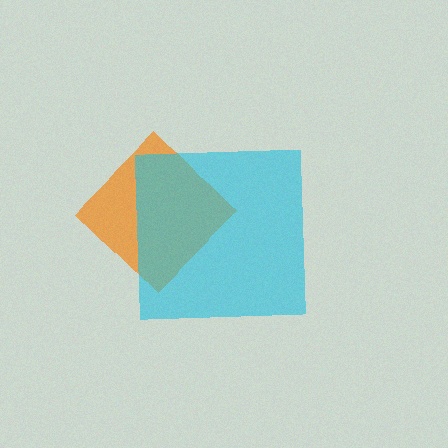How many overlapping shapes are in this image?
There are 2 overlapping shapes in the image.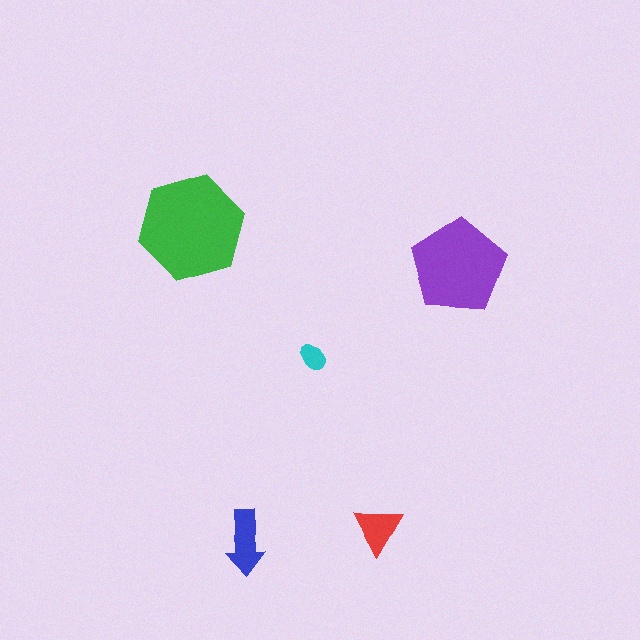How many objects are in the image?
There are 5 objects in the image.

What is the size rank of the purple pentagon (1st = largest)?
2nd.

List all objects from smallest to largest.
The cyan ellipse, the red triangle, the blue arrow, the purple pentagon, the green hexagon.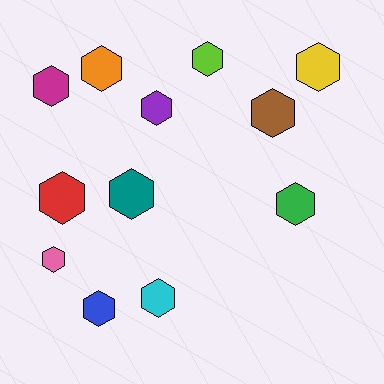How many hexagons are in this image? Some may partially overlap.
There are 12 hexagons.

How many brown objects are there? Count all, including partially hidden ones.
There is 1 brown object.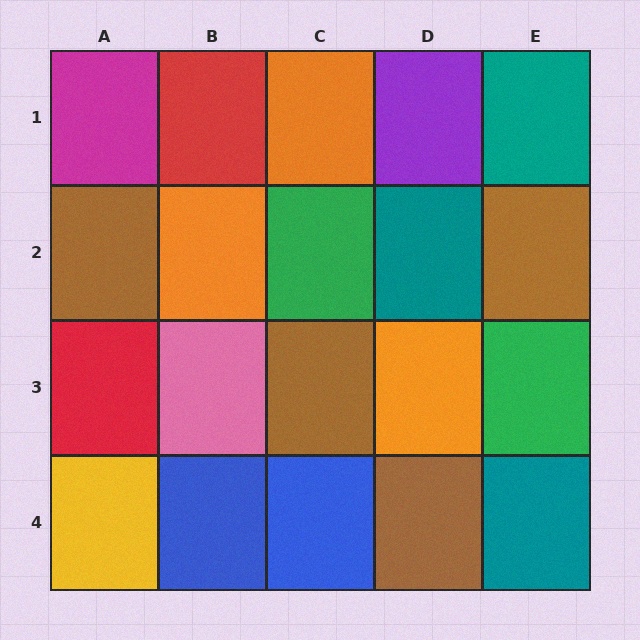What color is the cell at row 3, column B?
Pink.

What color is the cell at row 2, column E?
Brown.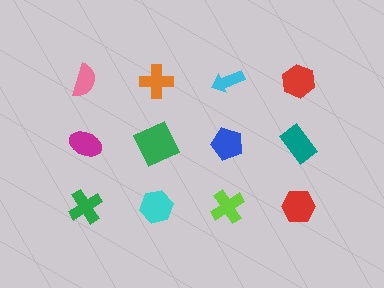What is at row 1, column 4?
A red hexagon.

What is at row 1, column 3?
A cyan arrow.